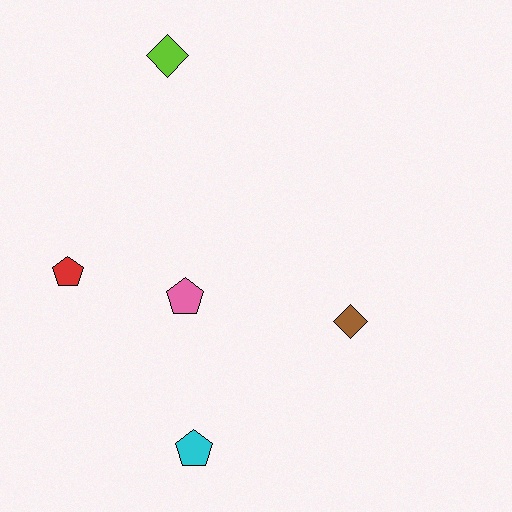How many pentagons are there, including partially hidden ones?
There are 3 pentagons.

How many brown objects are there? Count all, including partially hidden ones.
There is 1 brown object.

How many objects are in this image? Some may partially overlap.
There are 5 objects.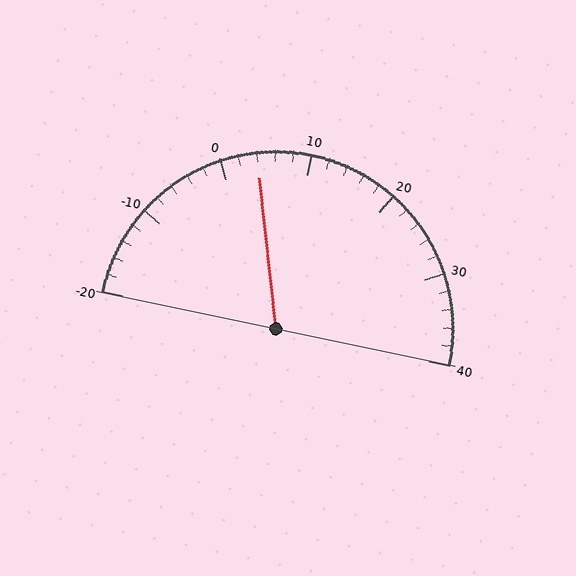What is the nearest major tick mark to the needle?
The nearest major tick mark is 0.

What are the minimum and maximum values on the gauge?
The gauge ranges from -20 to 40.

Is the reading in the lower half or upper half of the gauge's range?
The reading is in the lower half of the range (-20 to 40).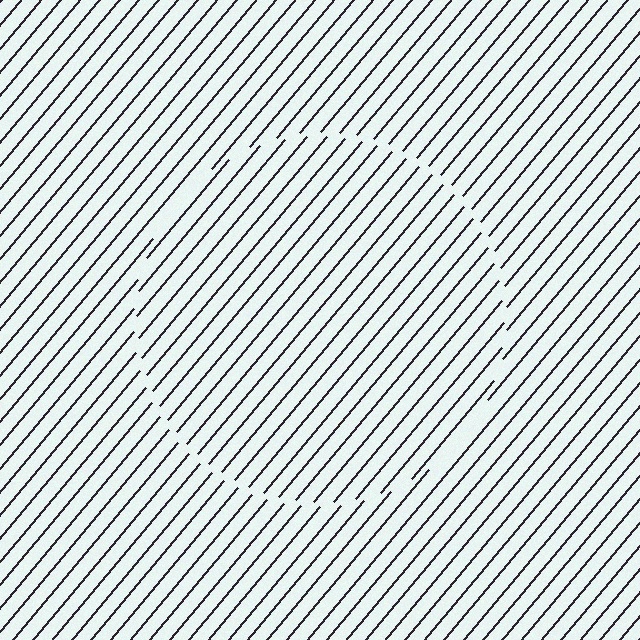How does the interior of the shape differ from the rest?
The interior of the shape contains the same grating, shifted by half a period — the contour is defined by the phase discontinuity where line-ends from the inner and outer gratings abut.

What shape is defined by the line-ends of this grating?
An illusory circle. The interior of the shape contains the same grating, shifted by half a period — the contour is defined by the phase discontinuity where line-ends from the inner and outer gratings abut.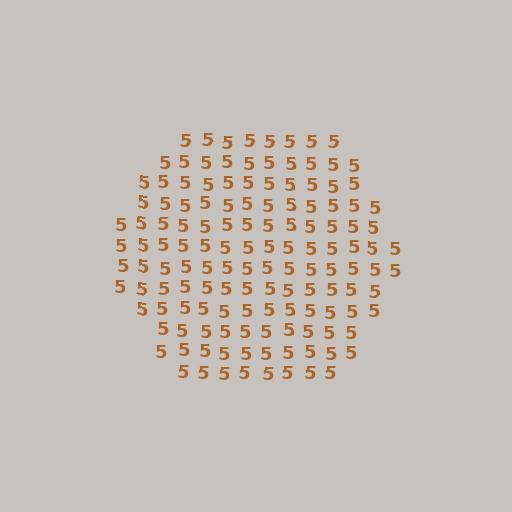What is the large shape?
The large shape is a hexagon.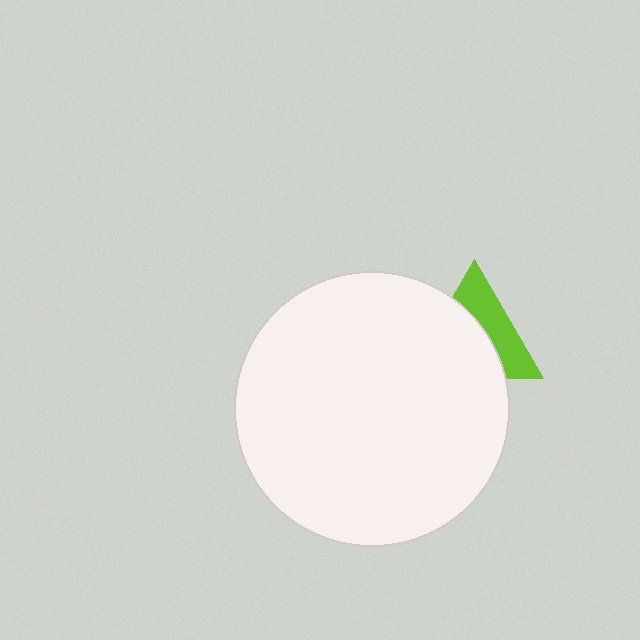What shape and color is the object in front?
The object in front is a white circle.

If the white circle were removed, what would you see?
You would see the complete lime triangle.